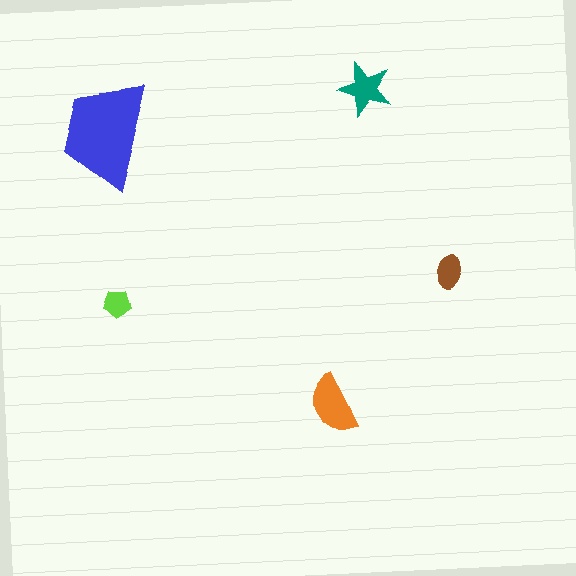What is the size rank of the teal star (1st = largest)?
3rd.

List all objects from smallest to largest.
The lime pentagon, the brown ellipse, the teal star, the orange semicircle, the blue trapezoid.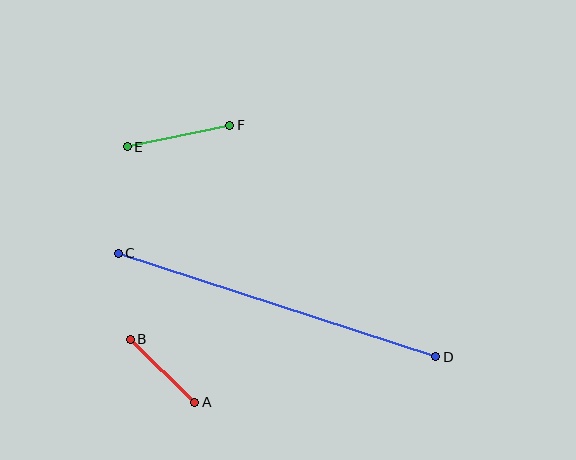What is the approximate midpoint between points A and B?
The midpoint is at approximately (162, 371) pixels.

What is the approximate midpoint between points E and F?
The midpoint is at approximately (179, 136) pixels.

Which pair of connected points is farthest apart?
Points C and D are farthest apart.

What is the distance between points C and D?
The distance is approximately 334 pixels.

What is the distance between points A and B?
The distance is approximately 90 pixels.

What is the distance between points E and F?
The distance is approximately 105 pixels.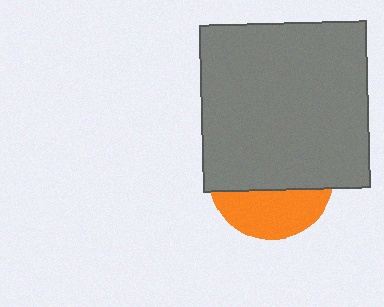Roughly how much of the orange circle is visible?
A small part of it is visible (roughly 36%).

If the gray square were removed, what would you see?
You would see the complete orange circle.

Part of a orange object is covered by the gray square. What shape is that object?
It is a circle.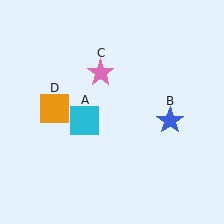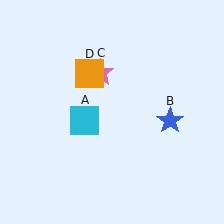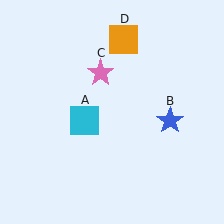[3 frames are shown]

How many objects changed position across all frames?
1 object changed position: orange square (object D).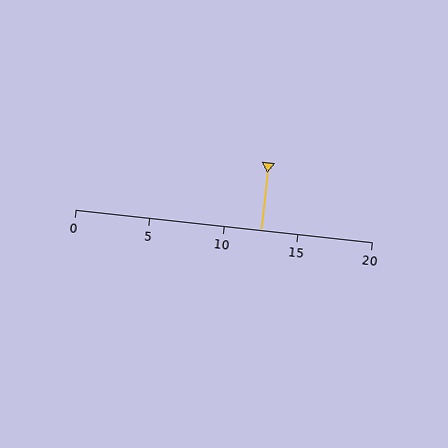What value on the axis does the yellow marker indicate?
The marker indicates approximately 12.5.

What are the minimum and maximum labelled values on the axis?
The axis runs from 0 to 20.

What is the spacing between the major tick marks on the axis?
The major ticks are spaced 5 apart.